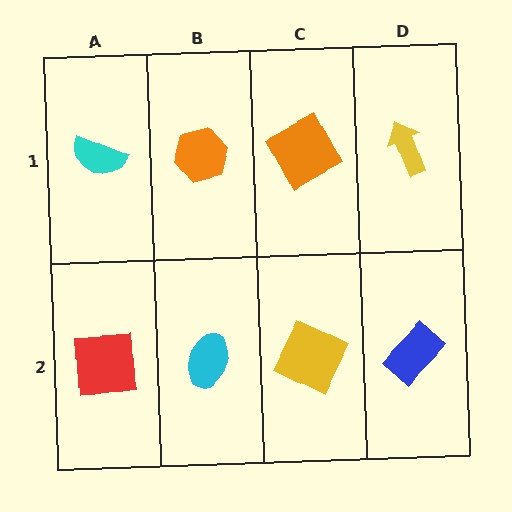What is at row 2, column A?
A red square.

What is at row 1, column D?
A yellow arrow.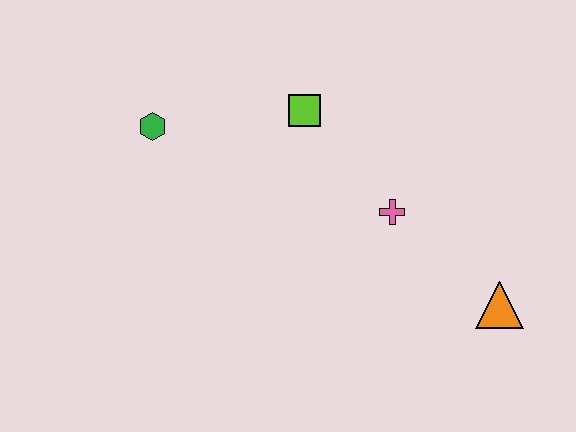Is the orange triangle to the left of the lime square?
No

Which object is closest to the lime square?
The pink cross is closest to the lime square.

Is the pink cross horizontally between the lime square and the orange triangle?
Yes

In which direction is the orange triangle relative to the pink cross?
The orange triangle is to the right of the pink cross.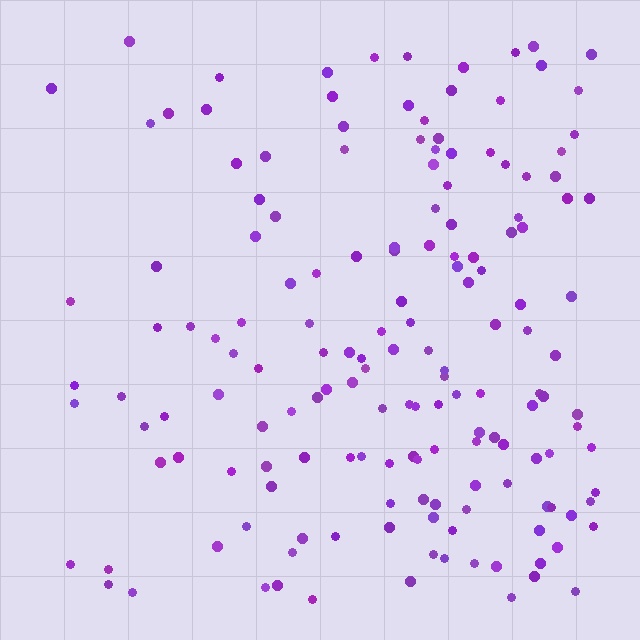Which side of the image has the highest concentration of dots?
The right.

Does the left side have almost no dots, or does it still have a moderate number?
Still a moderate number, just noticeably fewer than the right.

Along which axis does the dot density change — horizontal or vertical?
Horizontal.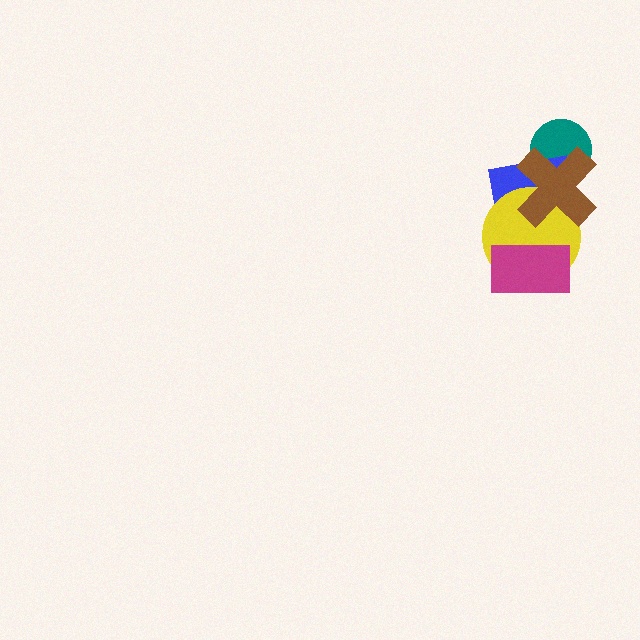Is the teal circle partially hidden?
Yes, it is partially covered by another shape.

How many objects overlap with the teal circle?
2 objects overlap with the teal circle.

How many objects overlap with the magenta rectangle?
2 objects overlap with the magenta rectangle.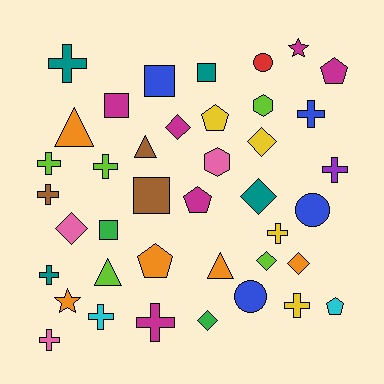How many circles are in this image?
There are 3 circles.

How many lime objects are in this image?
There are 5 lime objects.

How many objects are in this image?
There are 40 objects.